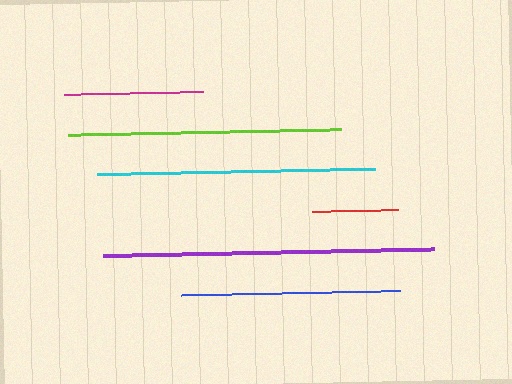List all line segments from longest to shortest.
From longest to shortest: purple, cyan, lime, blue, magenta, red.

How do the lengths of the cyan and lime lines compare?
The cyan and lime lines are approximately the same length.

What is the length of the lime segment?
The lime segment is approximately 273 pixels long.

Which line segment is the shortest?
The red line is the shortest at approximately 86 pixels.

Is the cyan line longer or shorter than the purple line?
The purple line is longer than the cyan line.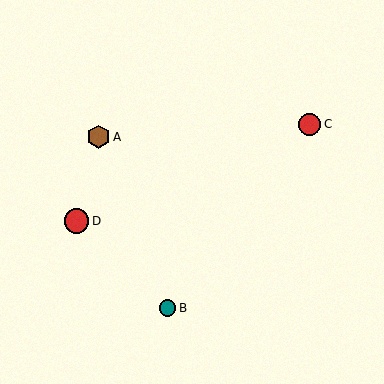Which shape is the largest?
The red circle (labeled D) is the largest.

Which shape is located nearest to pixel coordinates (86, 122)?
The brown hexagon (labeled A) at (98, 137) is nearest to that location.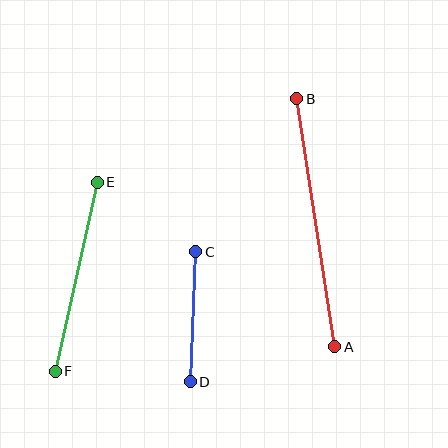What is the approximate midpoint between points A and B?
The midpoint is at approximately (316, 223) pixels.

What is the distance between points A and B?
The distance is approximately 251 pixels.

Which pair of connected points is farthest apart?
Points A and B are farthest apart.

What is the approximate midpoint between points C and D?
The midpoint is at approximately (193, 317) pixels.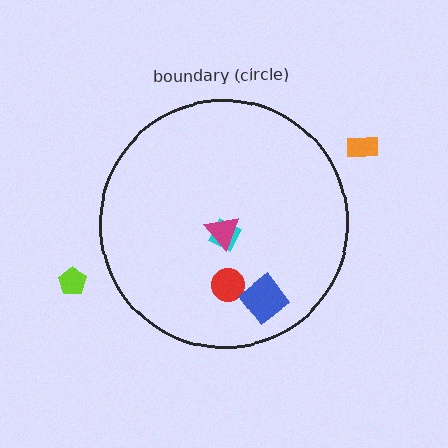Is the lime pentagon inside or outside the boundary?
Outside.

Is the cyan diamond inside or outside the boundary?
Inside.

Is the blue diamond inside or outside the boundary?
Inside.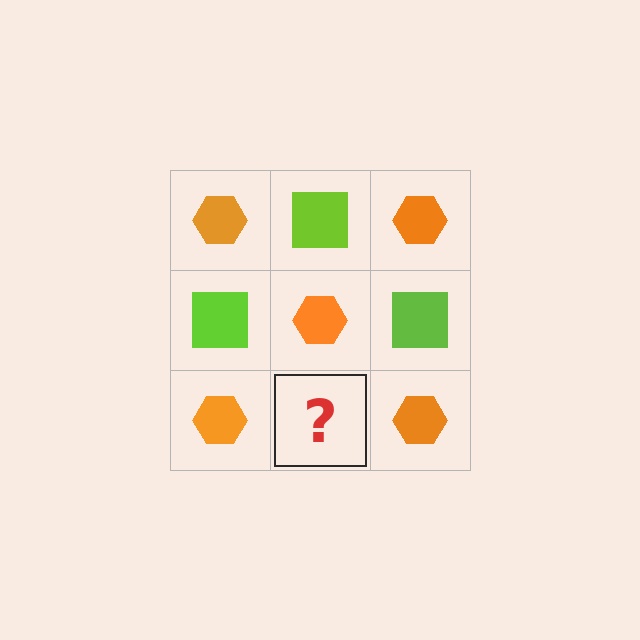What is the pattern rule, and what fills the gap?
The rule is that it alternates orange hexagon and lime square in a checkerboard pattern. The gap should be filled with a lime square.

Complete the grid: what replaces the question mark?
The question mark should be replaced with a lime square.